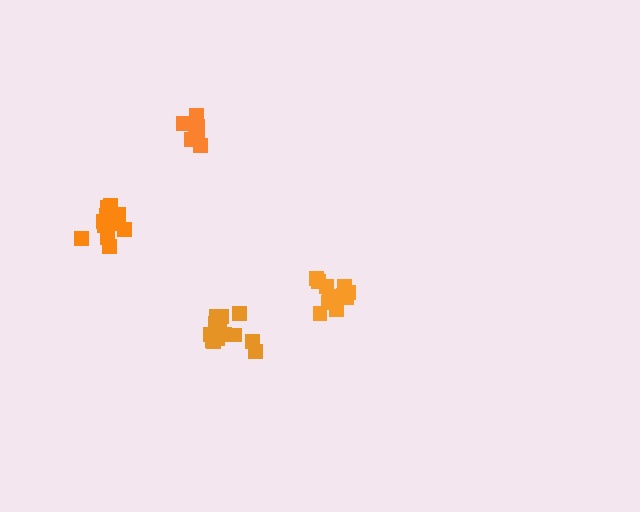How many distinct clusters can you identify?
There are 4 distinct clusters.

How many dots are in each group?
Group 1: 12 dots, Group 2: 11 dots, Group 3: 9 dots, Group 4: 14 dots (46 total).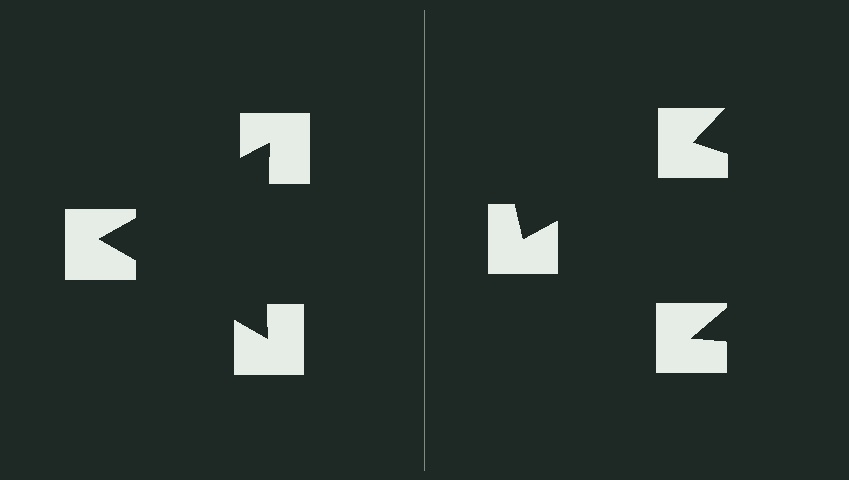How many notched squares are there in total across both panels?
6 — 3 on each side.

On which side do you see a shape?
An illusory triangle appears on the left side. On the right side the wedge cuts are rotated, so no coherent shape forms.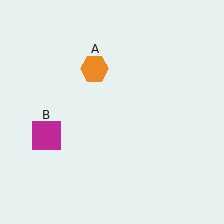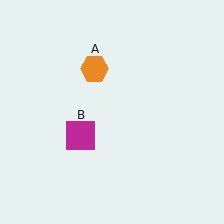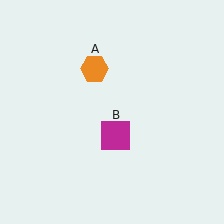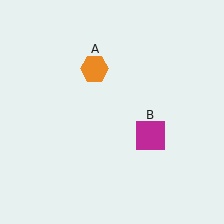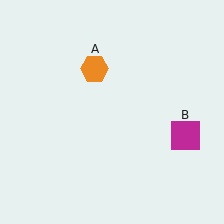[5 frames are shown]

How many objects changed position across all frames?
1 object changed position: magenta square (object B).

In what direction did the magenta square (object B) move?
The magenta square (object B) moved right.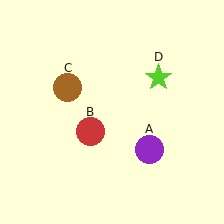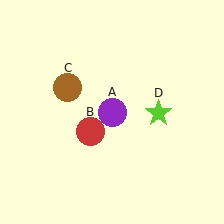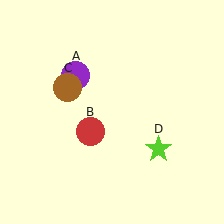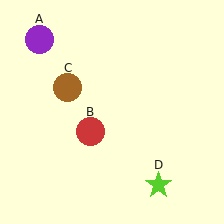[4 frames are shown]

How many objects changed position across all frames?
2 objects changed position: purple circle (object A), lime star (object D).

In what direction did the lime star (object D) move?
The lime star (object D) moved down.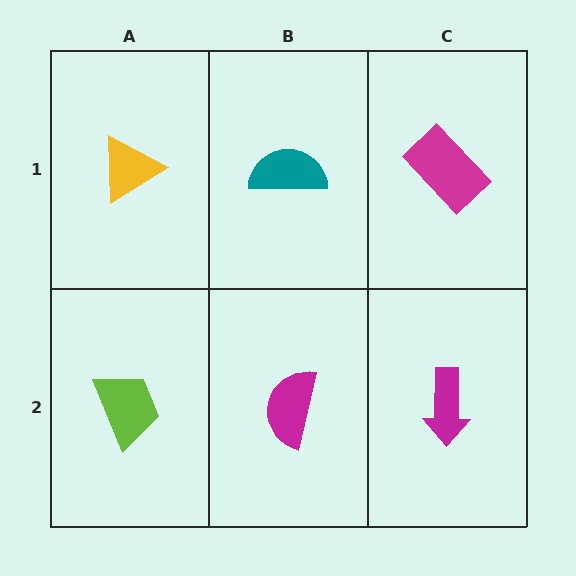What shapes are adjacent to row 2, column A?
A yellow triangle (row 1, column A), a magenta semicircle (row 2, column B).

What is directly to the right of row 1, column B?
A magenta rectangle.